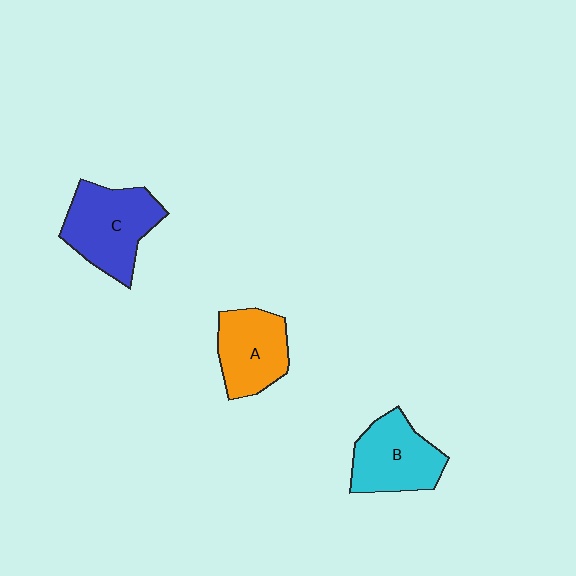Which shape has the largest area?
Shape C (blue).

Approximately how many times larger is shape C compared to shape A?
Approximately 1.3 times.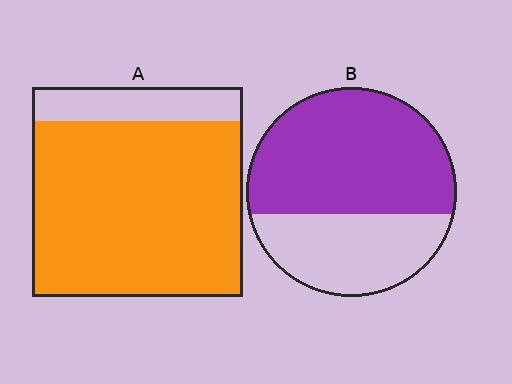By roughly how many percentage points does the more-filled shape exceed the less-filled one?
By roughly 20 percentage points (A over B).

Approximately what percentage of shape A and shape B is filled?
A is approximately 85% and B is approximately 65%.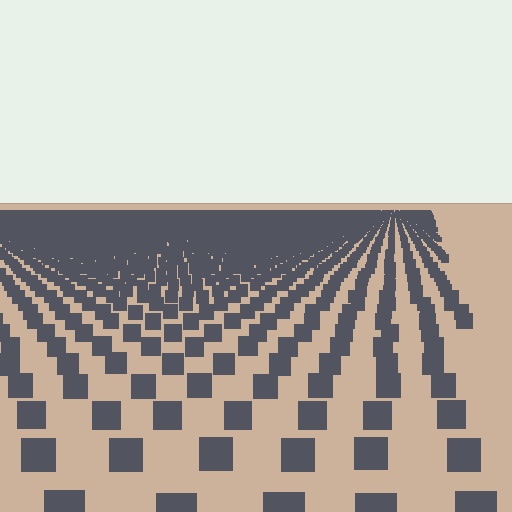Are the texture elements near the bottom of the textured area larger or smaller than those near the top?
Larger. Near the bottom, elements are closer to the viewer and appear at a bigger on-screen size.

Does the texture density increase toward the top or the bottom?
Density increases toward the top.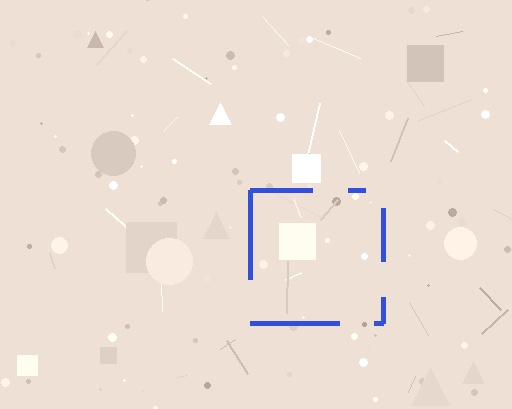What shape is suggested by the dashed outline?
The dashed outline suggests a square.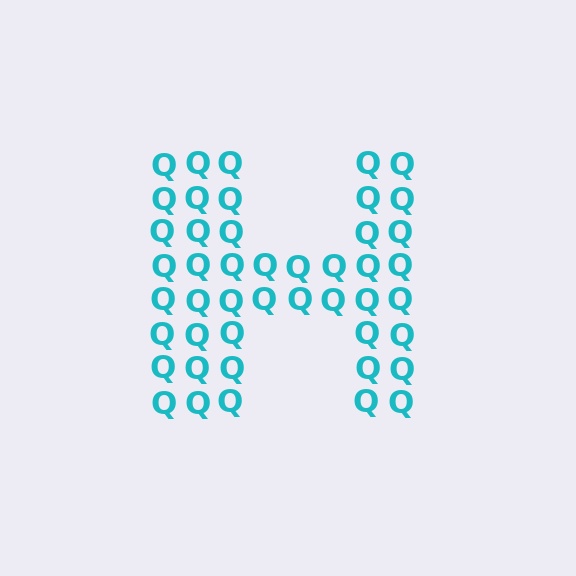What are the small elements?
The small elements are letter Q's.